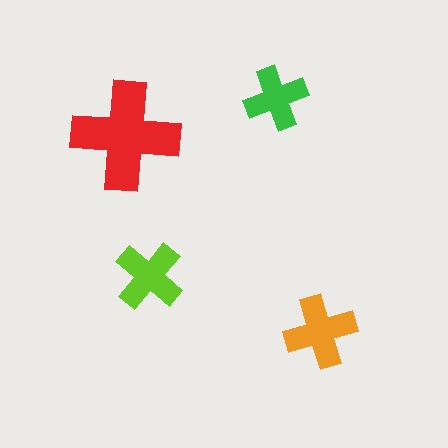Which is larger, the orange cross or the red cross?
The red one.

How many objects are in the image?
There are 4 objects in the image.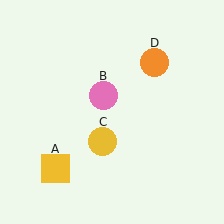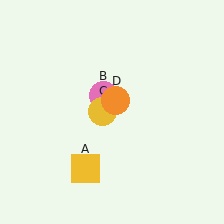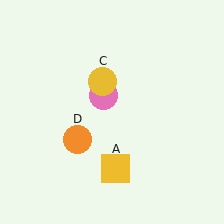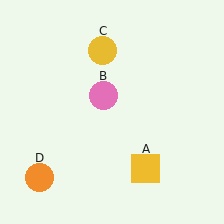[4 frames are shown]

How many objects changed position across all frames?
3 objects changed position: yellow square (object A), yellow circle (object C), orange circle (object D).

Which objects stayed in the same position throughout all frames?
Pink circle (object B) remained stationary.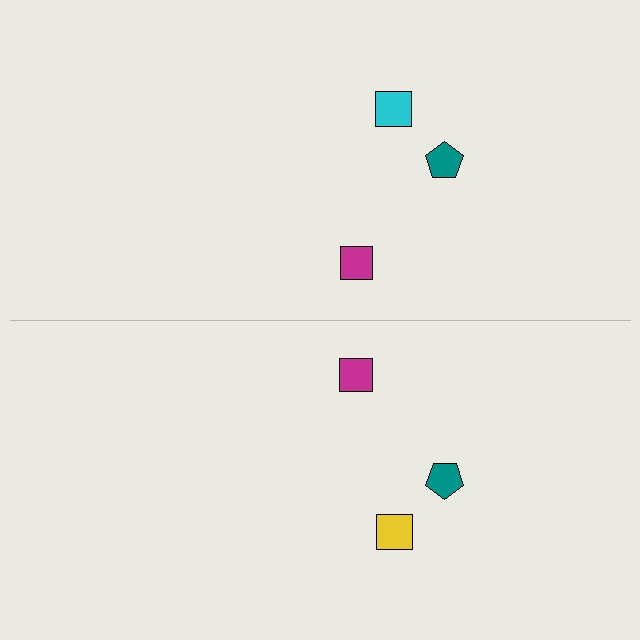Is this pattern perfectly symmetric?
No, the pattern is not perfectly symmetric. The yellow square on the bottom side breaks the symmetry — its mirror counterpart is cyan.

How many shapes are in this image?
There are 6 shapes in this image.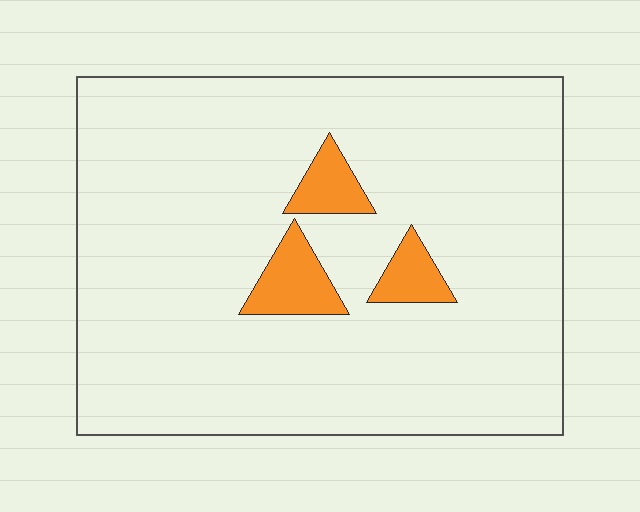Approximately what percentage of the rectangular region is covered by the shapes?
Approximately 5%.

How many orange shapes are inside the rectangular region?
3.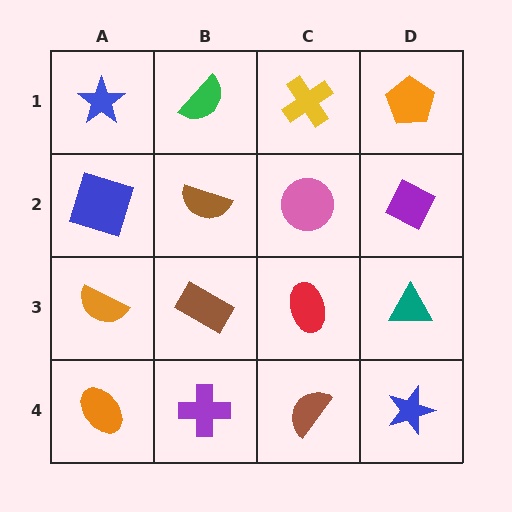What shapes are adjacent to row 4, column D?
A teal triangle (row 3, column D), a brown semicircle (row 4, column C).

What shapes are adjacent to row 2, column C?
A yellow cross (row 1, column C), a red ellipse (row 3, column C), a brown semicircle (row 2, column B), a purple diamond (row 2, column D).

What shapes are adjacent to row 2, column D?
An orange pentagon (row 1, column D), a teal triangle (row 3, column D), a pink circle (row 2, column C).